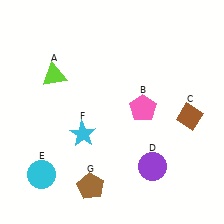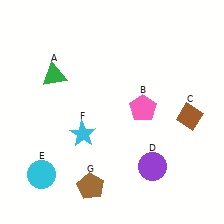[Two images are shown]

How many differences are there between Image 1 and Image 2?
There is 1 difference between the two images.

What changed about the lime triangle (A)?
In Image 1, A is lime. In Image 2, it changed to green.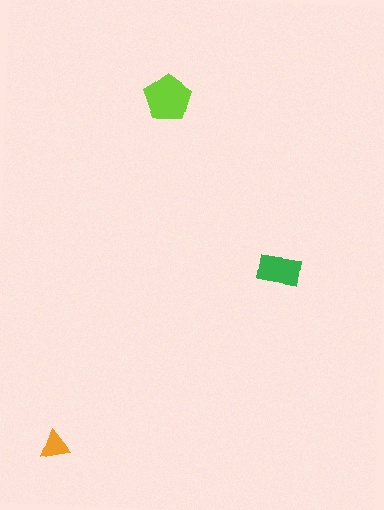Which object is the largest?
The lime pentagon.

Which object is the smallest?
The orange triangle.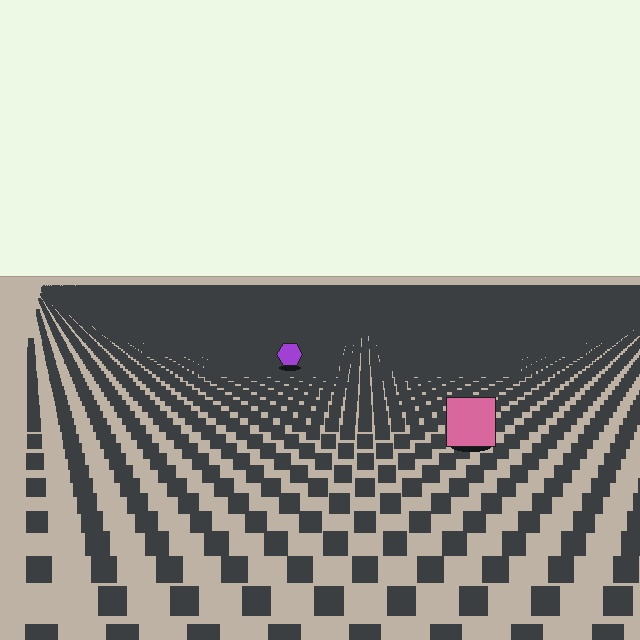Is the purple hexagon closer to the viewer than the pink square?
No. The pink square is closer — you can tell from the texture gradient: the ground texture is coarser near it.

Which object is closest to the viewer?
The pink square is closest. The texture marks near it are larger and more spread out.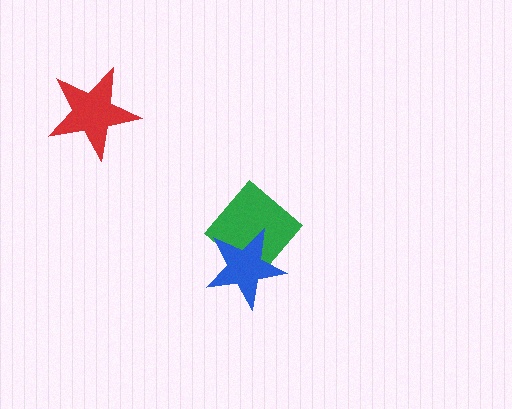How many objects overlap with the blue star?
1 object overlaps with the blue star.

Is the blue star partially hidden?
No, no other shape covers it.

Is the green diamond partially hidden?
Yes, it is partially covered by another shape.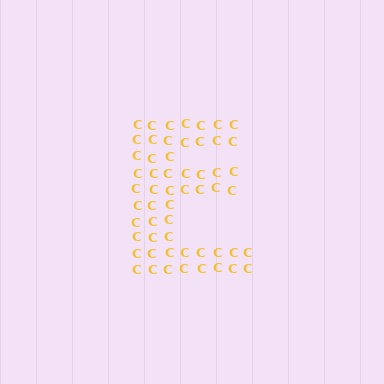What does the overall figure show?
The overall figure shows the letter E.